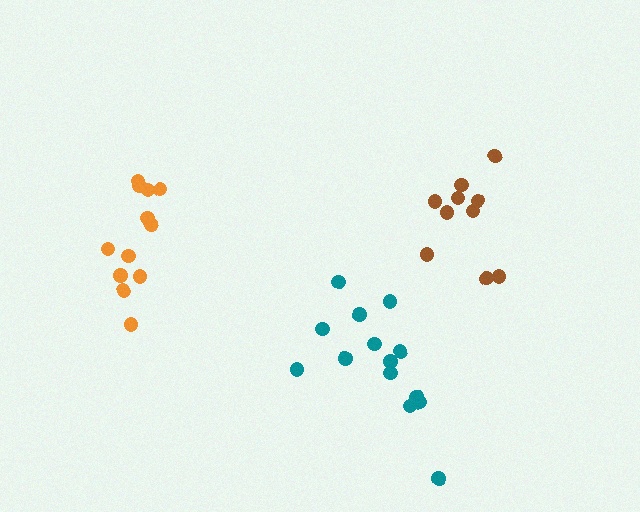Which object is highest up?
The brown cluster is topmost.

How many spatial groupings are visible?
There are 3 spatial groupings.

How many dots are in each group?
Group 1: 12 dots, Group 2: 10 dots, Group 3: 14 dots (36 total).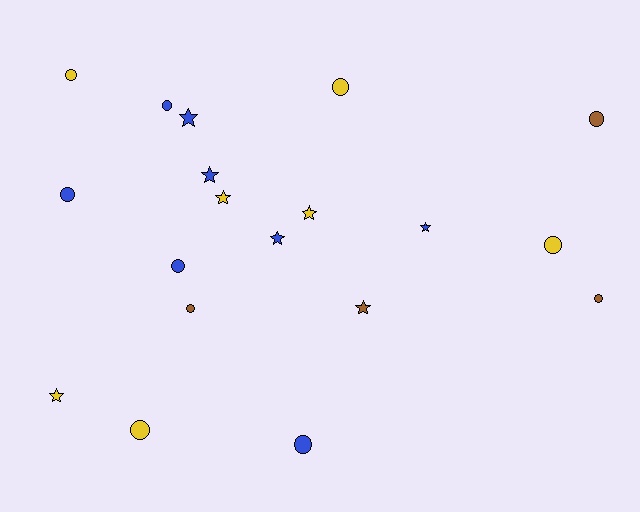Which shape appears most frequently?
Circle, with 11 objects.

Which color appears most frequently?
Blue, with 8 objects.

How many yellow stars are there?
There are 3 yellow stars.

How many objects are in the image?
There are 19 objects.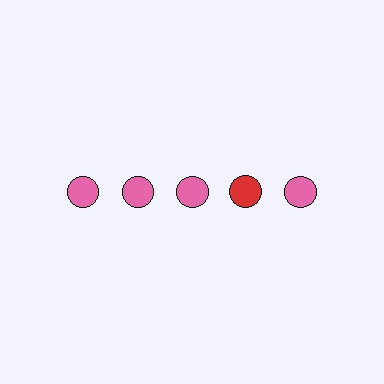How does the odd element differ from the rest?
It has a different color: red instead of pink.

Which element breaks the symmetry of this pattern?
The red circle in the top row, second from right column breaks the symmetry. All other shapes are pink circles.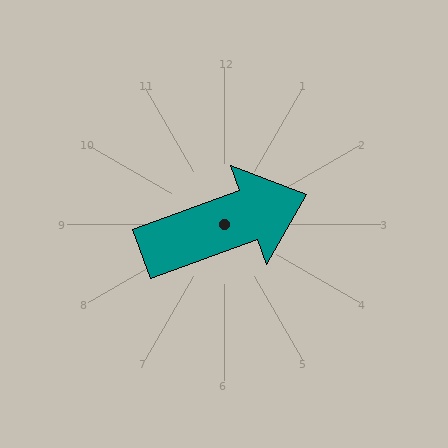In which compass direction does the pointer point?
East.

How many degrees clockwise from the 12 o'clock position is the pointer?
Approximately 70 degrees.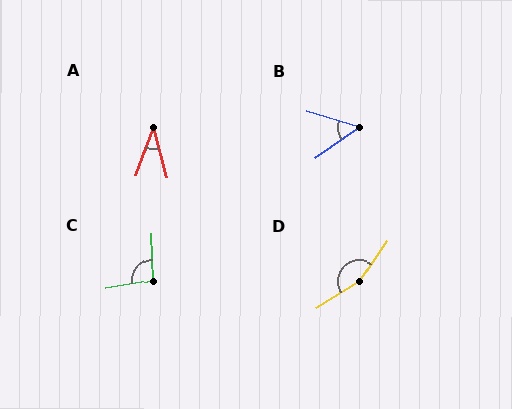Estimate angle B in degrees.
Approximately 52 degrees.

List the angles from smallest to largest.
A (35°), B (52°), C (98°), D (155°).